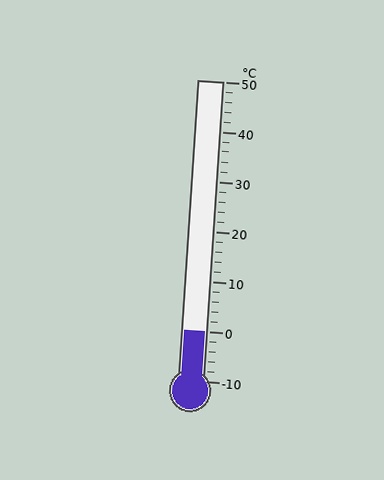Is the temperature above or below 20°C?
The temperature is below 20°C.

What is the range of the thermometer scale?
The thermometer scale ranges from -10°C to 50°C.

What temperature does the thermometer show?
The thermometer shows approximately 0°C.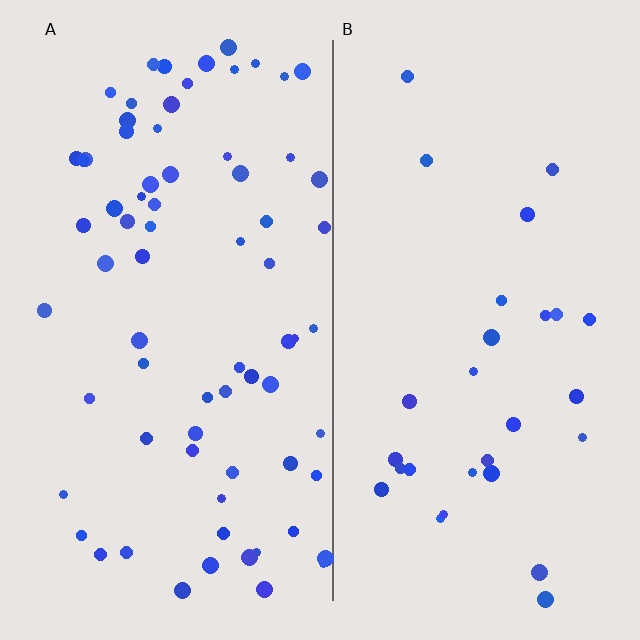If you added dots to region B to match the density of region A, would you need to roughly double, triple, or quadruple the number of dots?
Approximately triple.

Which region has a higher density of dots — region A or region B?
A (the left).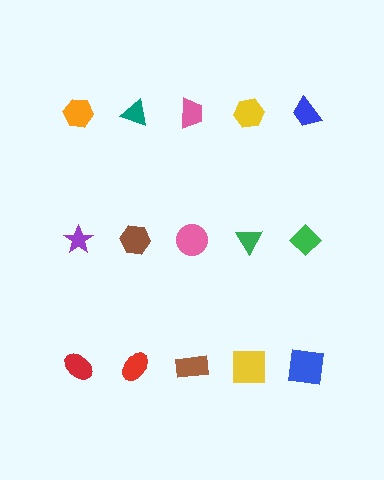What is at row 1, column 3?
A pink trapezoid.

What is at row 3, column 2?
A red ellipse.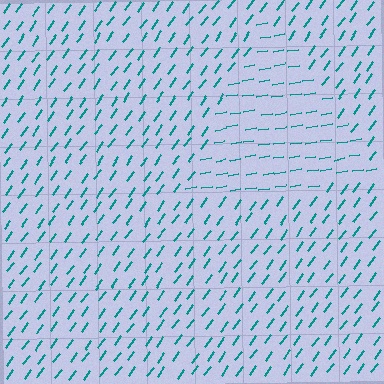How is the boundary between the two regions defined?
The boundary is defined purely by a change in line orientation (approximately 45 degrees difference). All lines are the same color and thickness.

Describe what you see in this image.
The image is filled with small teal line segments. A triangle region in the image has lines oriented differently from the surrounding lines, creating a visible texture boundary.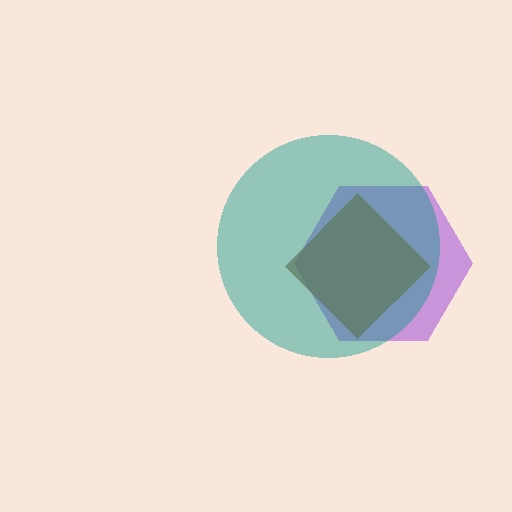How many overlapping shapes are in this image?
There are 3 overlapping shapes in the image.